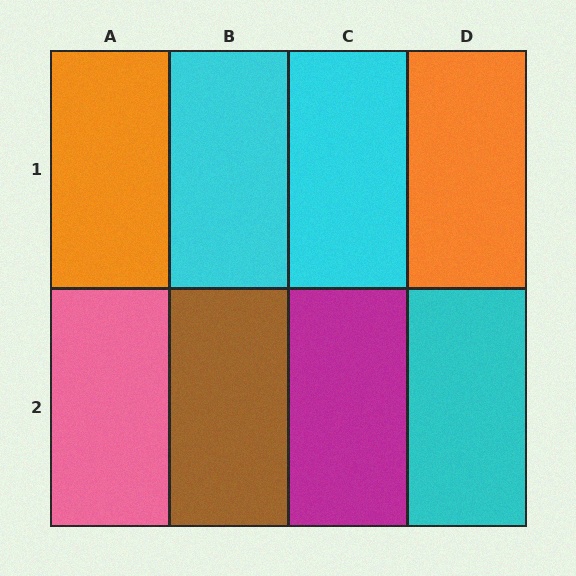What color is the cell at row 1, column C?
Cyan.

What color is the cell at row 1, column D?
Orange.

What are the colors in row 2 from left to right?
Pink, brown, magenta, cyan.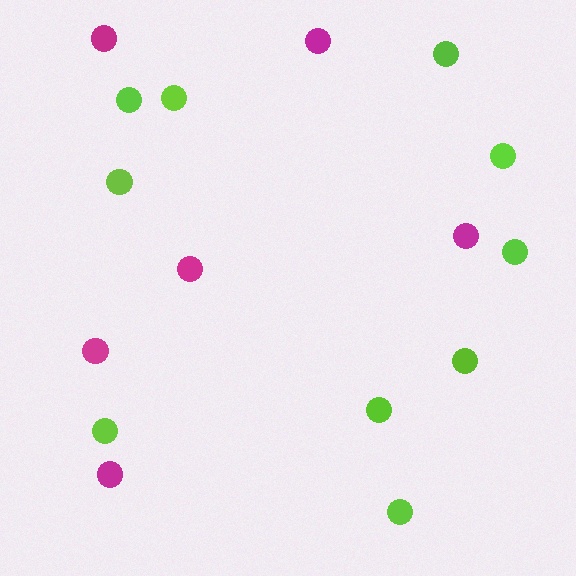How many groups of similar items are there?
There are 2 groups: one group of magenta circles (6) and one group of lime circles (10).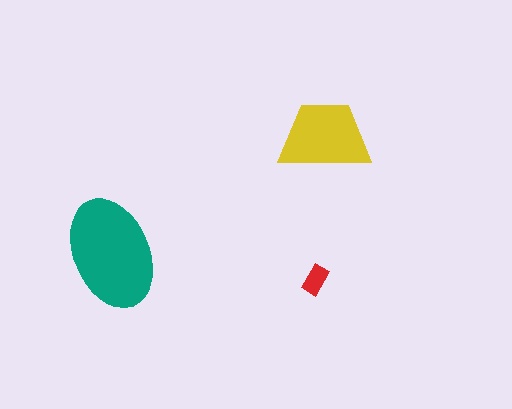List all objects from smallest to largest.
The red rectangle, the yellow trapezoid, the teal ellipse.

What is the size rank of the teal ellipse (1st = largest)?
1st.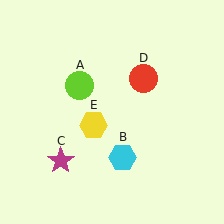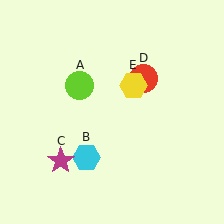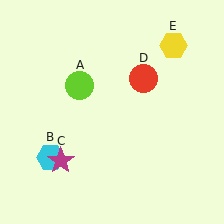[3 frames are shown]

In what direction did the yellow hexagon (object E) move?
The yellow hexagon (object E) moved up and to the right.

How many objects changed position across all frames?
2 objects changed position: cyan hexagon (object B), yellow hexagon (object E).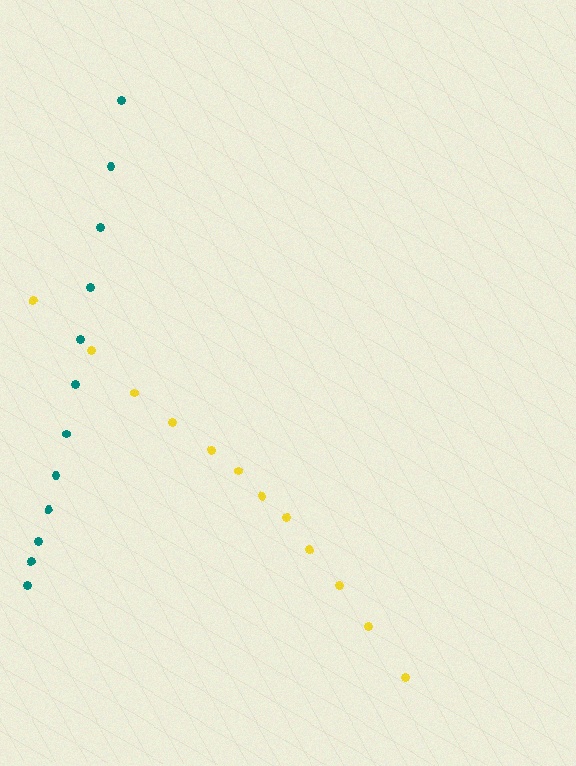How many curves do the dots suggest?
There are 2 distinct paths.